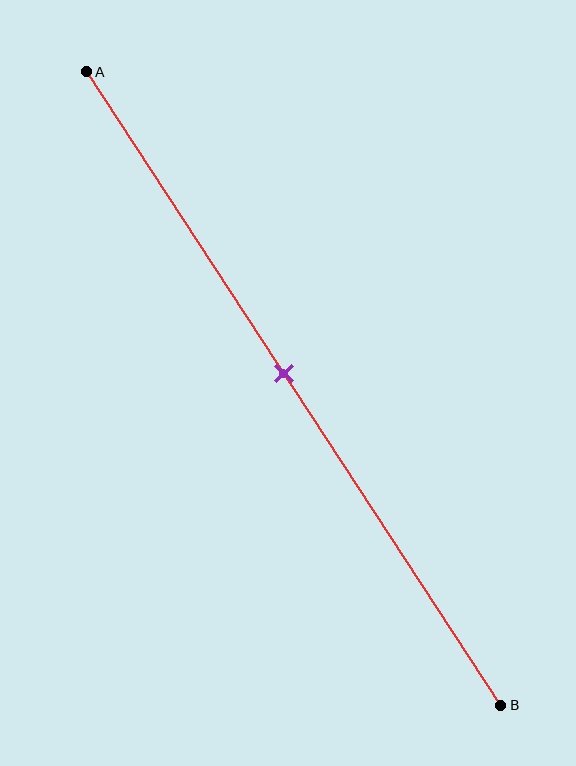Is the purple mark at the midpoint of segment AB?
Yes, the mark is approximately at the midpoint.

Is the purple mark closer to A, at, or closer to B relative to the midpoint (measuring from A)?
The purple mark is approximately at the midpoint of segment AB.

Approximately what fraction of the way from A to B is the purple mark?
The purple mark is approximately 50% of the way from A to B.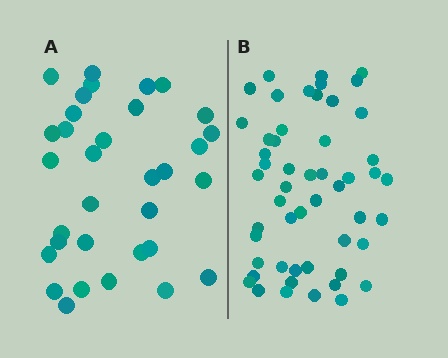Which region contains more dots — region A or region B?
Region B (the right region) has more dots.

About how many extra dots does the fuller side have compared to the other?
Region B has approximately 20 more dots than region A.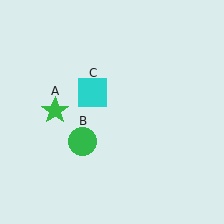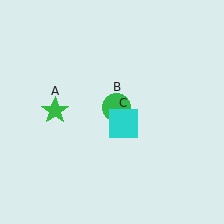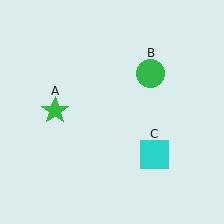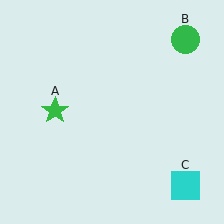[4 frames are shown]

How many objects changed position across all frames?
2 objects changed position: green circle (object B), cyan square (object C).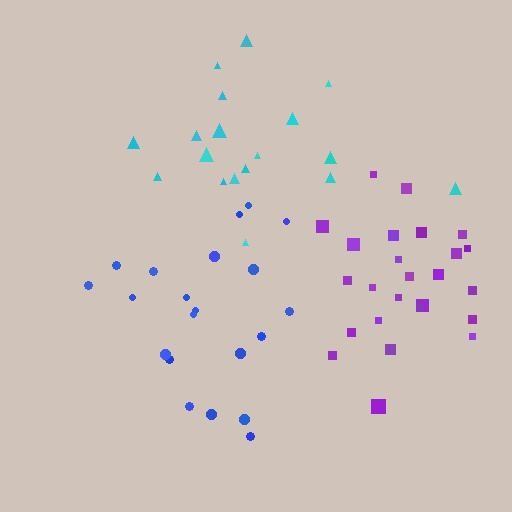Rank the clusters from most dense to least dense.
purple, blue, cyan.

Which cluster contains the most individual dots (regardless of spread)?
Purple (25).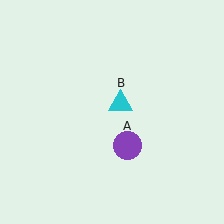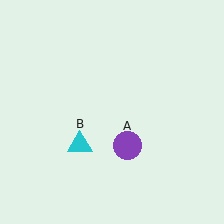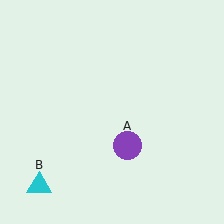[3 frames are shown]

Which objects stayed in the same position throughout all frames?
Purple circle (object A) remained stationary.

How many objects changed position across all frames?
1 object changed position: cyan triangle (object B).